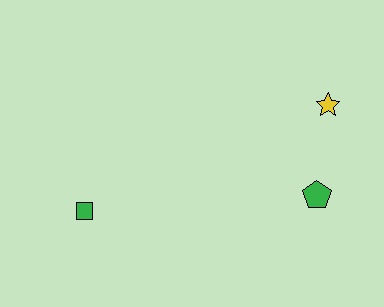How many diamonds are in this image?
There are no diamonds.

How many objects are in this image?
There are 3 objects.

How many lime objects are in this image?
There are no lime objects.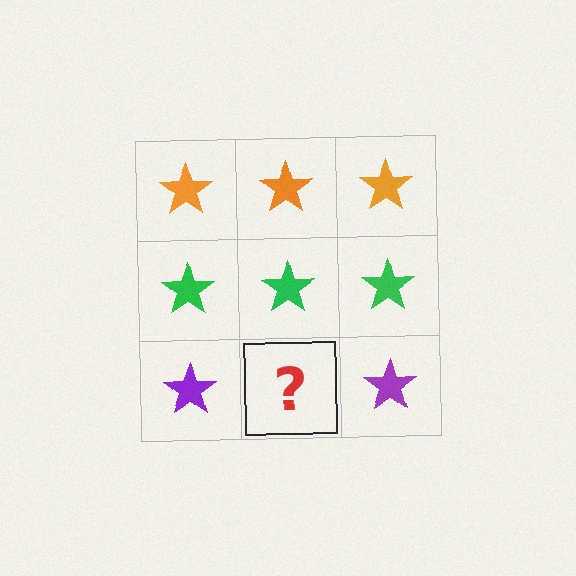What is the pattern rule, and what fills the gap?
The rule is that each row has a consistent color. The gap should be filled with a purple star.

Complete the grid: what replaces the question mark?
The question mark should be replaced with a purple star.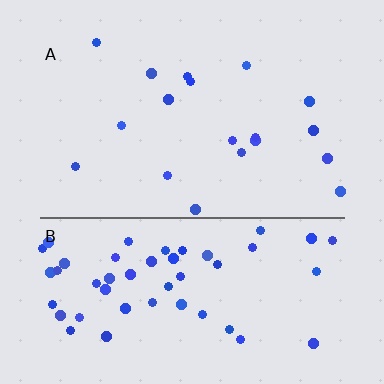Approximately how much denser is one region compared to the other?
Approximately 2.9× — region B over region A.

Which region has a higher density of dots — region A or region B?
B (the bottom).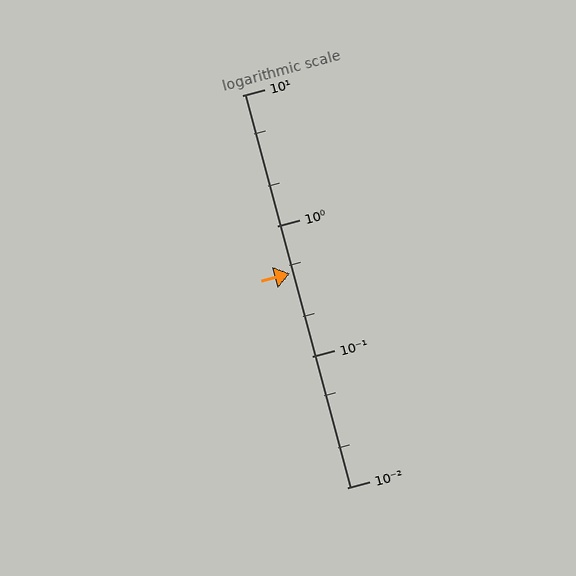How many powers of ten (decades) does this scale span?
The scale spans 3 decades, from 0.01 to 10.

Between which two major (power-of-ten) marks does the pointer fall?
The pointer is between 0.1 and 1.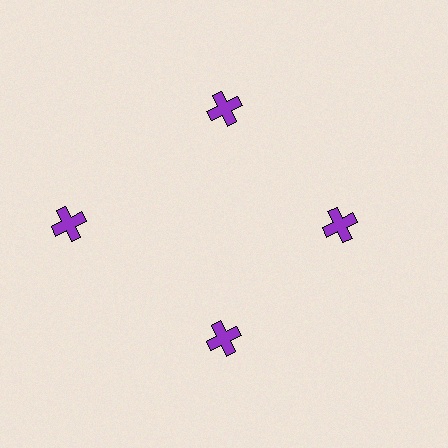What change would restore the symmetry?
The symmetry would be restored by moving it inward, back onto the ring so that all 4 crosses sit at equal angles and equal distance from the center.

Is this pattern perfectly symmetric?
No. The 4 purple crosses are arranged in a ring, but one element near the 9 o'clock position is pushed outward from the center, breaking the 4-fold rotational symmetry.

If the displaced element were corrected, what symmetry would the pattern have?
It would have 4-fold rotational symmetry — the pattern would map onto itself every 90 degrees.